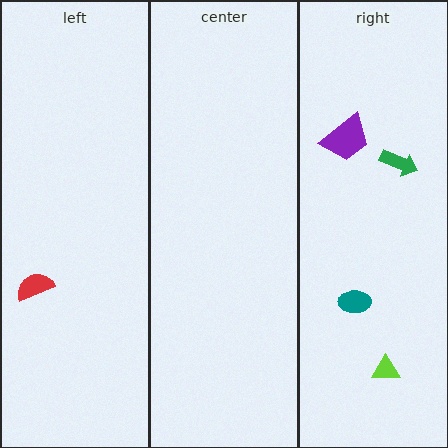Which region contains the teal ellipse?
The right region.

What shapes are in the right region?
The lime triangle, the purple trapezoid, the teal ellipse, the green arrow.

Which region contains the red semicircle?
The left region.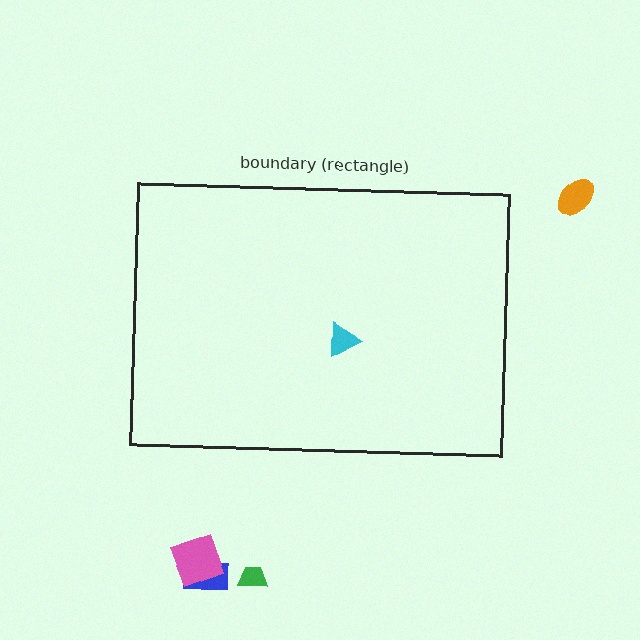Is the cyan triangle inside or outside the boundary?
Inside.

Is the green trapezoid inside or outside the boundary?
Outside.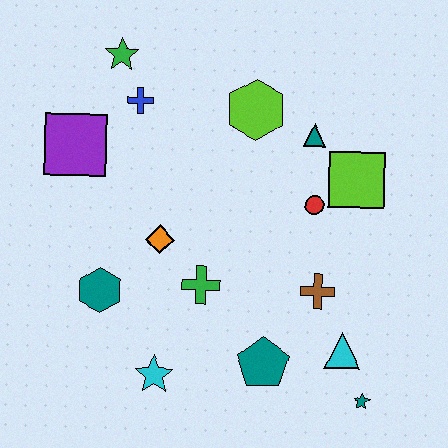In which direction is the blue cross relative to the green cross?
The blue cross is above the green cross.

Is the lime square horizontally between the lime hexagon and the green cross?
No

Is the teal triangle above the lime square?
Yes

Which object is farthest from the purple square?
The teal star is farthest from the purple square.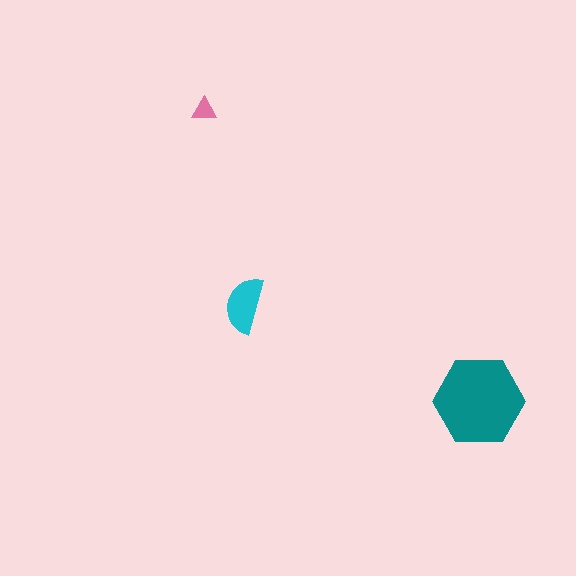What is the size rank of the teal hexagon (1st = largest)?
1st.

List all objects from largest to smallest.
The teal hexagon, the cyan semicircle, the pink triangle.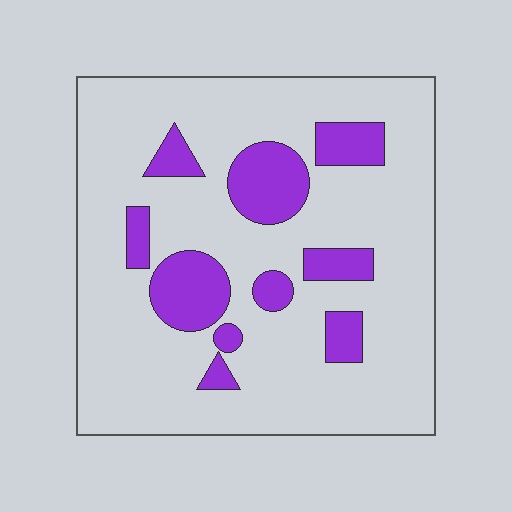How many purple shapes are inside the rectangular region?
10.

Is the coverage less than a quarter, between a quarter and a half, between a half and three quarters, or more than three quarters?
Less than a quarter.